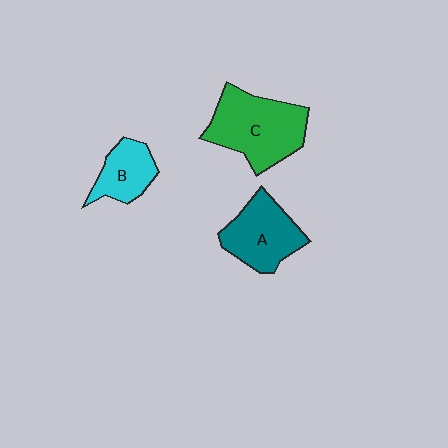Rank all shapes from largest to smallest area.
From largest to smallest: C (green), A (teal), B (cyan).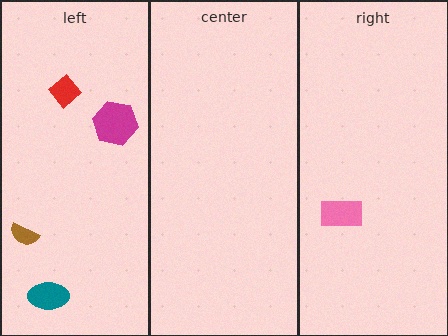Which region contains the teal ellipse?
The left region.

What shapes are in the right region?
The pink rectangle.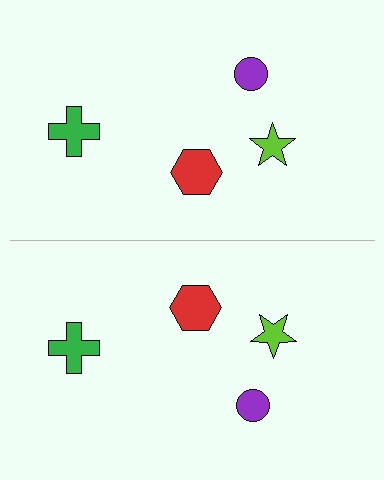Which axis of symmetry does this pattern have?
The pattern has a horizontal axis of symmetry running through the center of the image.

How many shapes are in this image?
There are 8 shapes in this image.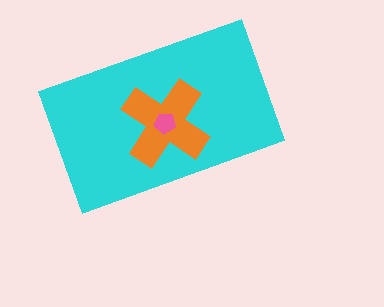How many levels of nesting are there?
3.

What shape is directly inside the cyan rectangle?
The orange cross.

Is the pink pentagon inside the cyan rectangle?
Yes.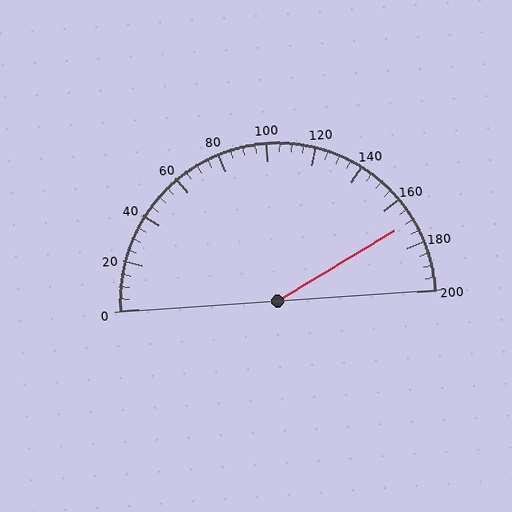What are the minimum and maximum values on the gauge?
The gauge ranges from 0 to 200.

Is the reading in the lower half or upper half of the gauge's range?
The reading is in the upper half of the range (0 to 200).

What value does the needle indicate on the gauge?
The needle indicates approximately 170.